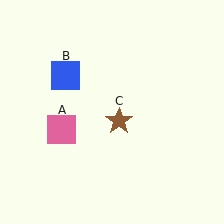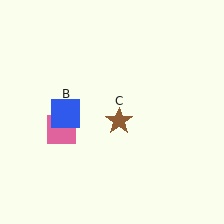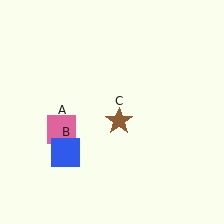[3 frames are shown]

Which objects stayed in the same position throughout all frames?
Pink square (object A) and brown star (object C) remained stationary.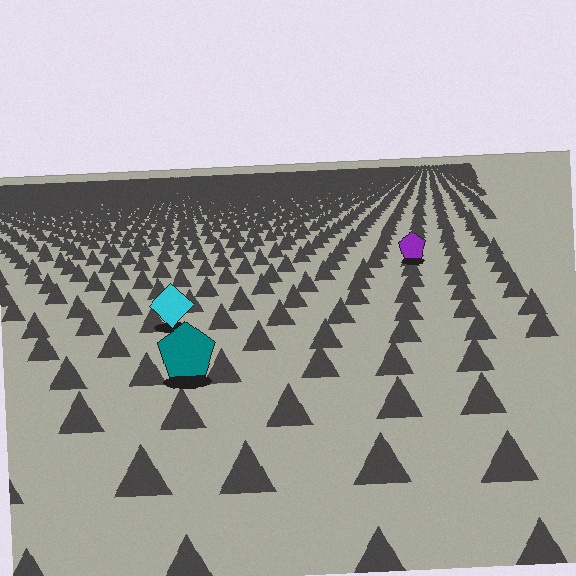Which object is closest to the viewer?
The teal pentagon is closest. The texture marks near it are larger and more spread out.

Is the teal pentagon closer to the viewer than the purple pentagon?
Yes. The teal pentagon is closer — you can tell from the texture gradient: the ground texture is coarser near it.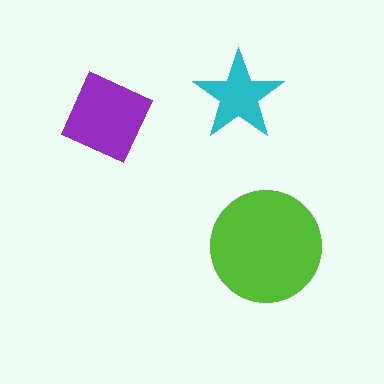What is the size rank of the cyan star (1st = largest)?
3rd.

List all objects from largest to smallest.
The lime circle, the purple square, the cyan star.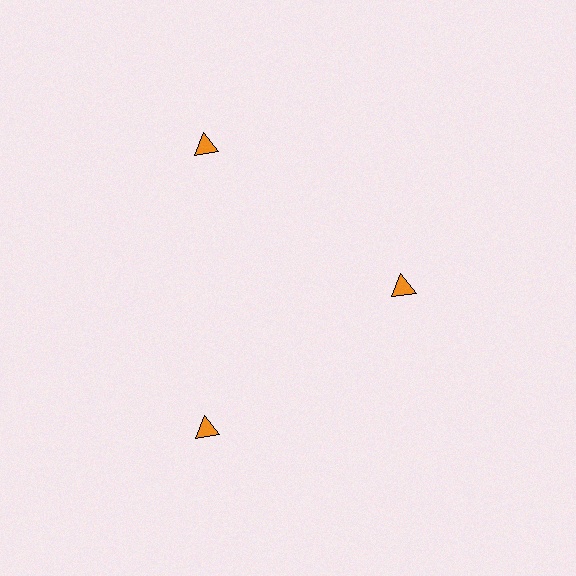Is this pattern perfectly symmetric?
No. The 3 orange triangles are arranged in a ring, but one element near the 3 o'clock position is pulled inward toward the center, breaking the 3-fold rotational symmetry.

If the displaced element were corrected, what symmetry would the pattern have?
It would have 3-fold rotational symmetry — the pattern would map onto itself every 120 degrees.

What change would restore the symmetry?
The symmetry would be restored by moving it outward, back onto the ring so that all 3 triangles sit at equal angles and equal distance from the center.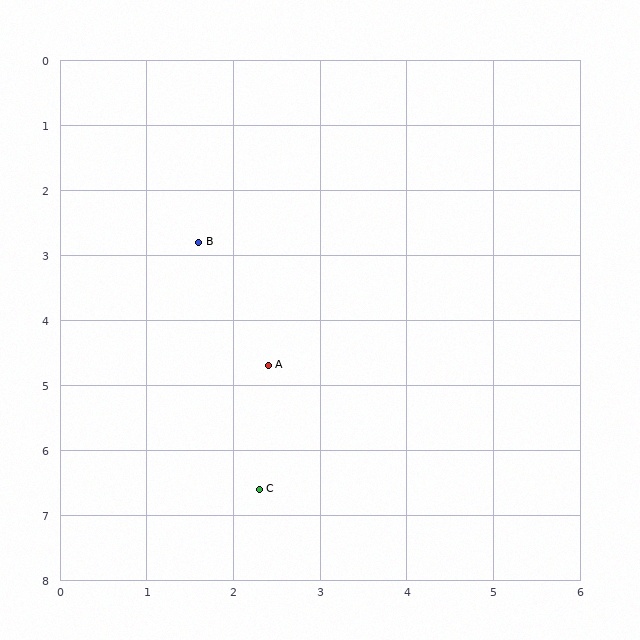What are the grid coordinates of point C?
Point C is at approximately (2.3, 6.6).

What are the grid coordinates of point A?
Point A is at approximately (2.4, 4.7).